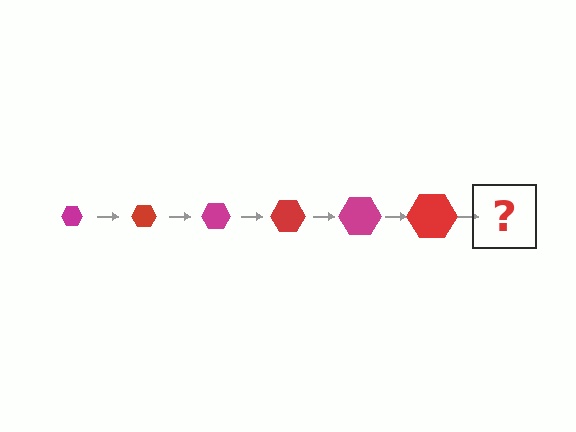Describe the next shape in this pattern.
It should be a magenta hexagon, larger than the previous one.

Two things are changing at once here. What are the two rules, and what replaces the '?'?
The two rules are that the hexagon grows larger each step and the color cycles through magenta and red. The '?' should be a magenta hexagon, larger than the previous one.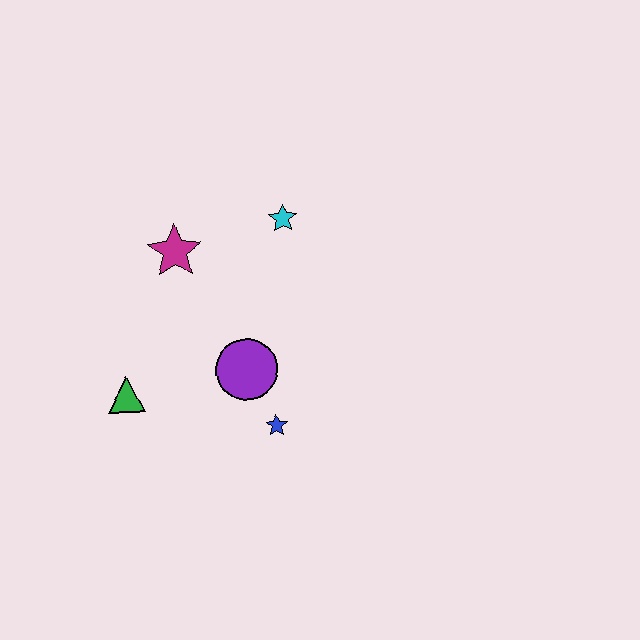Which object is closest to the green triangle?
The purple circle is closest to the green triangle.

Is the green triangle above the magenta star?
No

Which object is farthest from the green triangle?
The cyan star is farthest from the green triangle.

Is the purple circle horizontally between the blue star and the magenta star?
Yes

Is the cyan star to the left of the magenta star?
No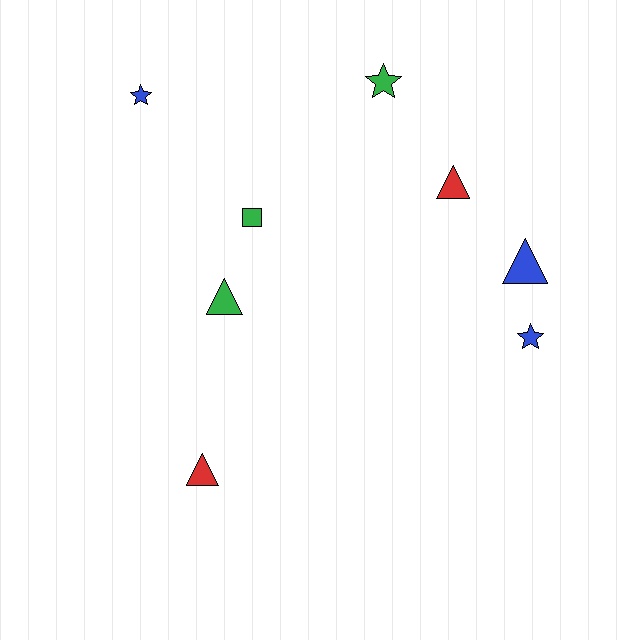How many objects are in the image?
There are 8 objects.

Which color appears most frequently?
Green, with 3 objects.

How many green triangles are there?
There is 1 green triangle.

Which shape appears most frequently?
Triangle, with 4 objects.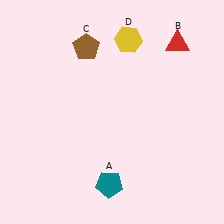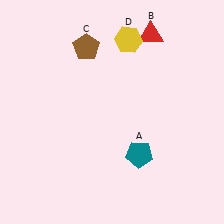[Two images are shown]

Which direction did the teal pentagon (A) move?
The teal pentagon (A) moved up.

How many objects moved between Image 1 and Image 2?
2 objects moved between the two images.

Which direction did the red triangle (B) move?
The red triangle (B) moved left.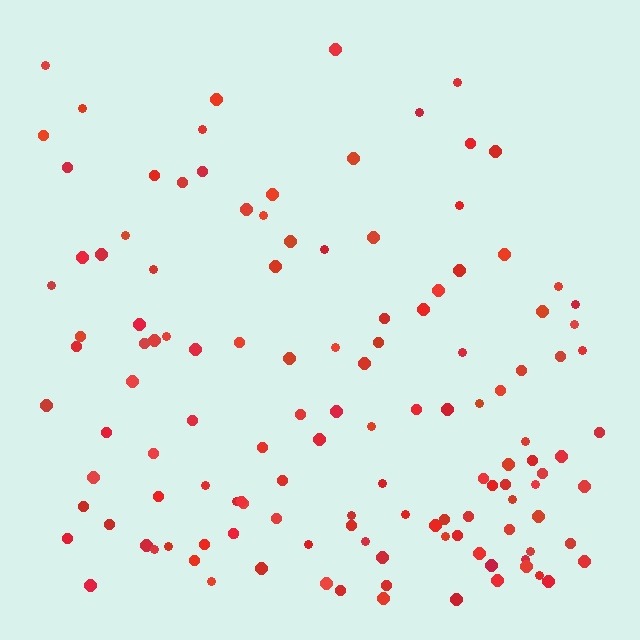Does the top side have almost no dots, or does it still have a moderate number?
Still a moderate number, just noticeably fewer than the bottom.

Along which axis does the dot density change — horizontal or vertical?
Vertical.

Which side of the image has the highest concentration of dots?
The bottom.